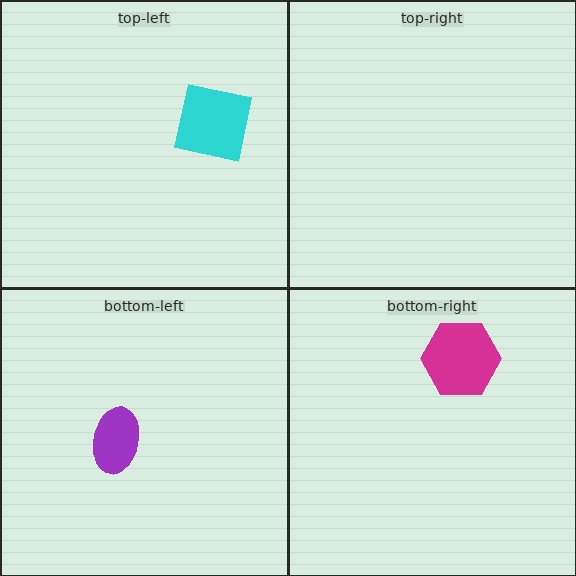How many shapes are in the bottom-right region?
1.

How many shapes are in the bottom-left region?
1.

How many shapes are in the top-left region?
1.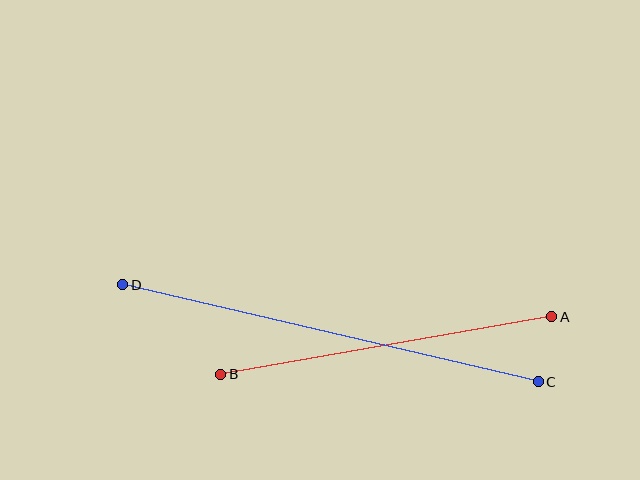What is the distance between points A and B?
The distance is approximately 336 pixels.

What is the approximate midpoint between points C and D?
The midpoint is at approximately (330, 333) pixels.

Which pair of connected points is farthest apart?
Points C and D are farthest apart.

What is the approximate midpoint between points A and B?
The midpoint is at approximately (386, 346) pixels.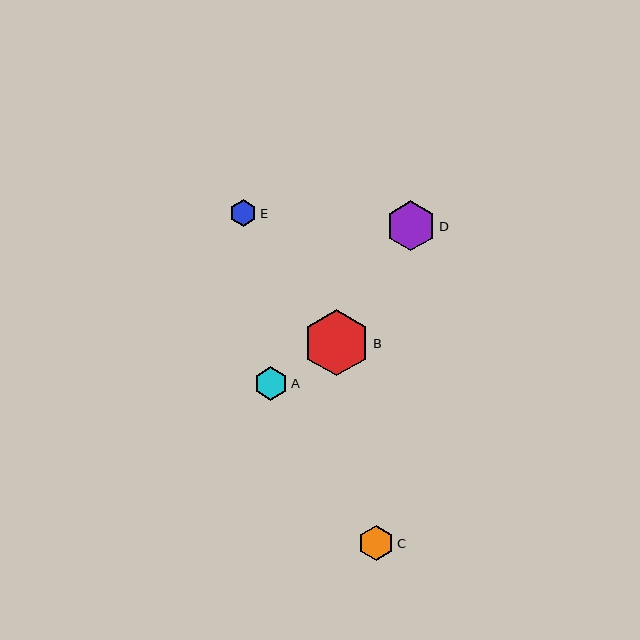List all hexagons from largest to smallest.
From largest to smallest: B, D, C, A, E.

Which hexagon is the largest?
Hexagon B is the largest with a size of approximately 67 pixels.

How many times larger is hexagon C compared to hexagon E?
Hexagon C is approximately 1.3 times the size of hexagon E.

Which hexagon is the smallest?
Hexagon E is the smallest with a size of approximately 27 pixels.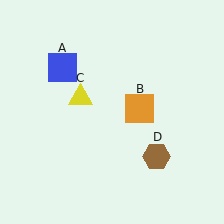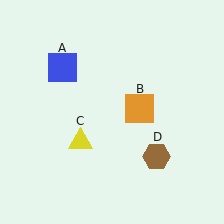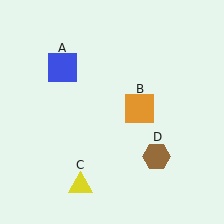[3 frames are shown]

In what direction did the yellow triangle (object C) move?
The yellow triangle (object C) moved down.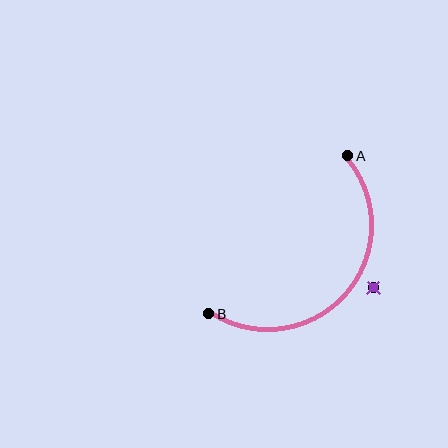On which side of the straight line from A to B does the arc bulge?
The arc bulges below and to the right of the straight line connecting A and B.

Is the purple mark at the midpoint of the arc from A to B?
No — the purple mark does not lie on the arc at all. It sits slightly outside the curve.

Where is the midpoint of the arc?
The arc midpoint is the point on the curve farthest from the straight line joining A and B. It sits below and to the right of that line.